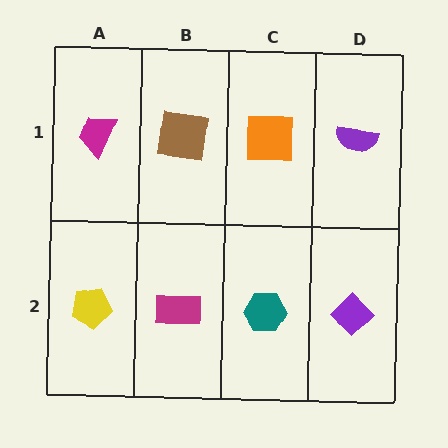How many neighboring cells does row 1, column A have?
2.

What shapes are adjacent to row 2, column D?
A purple semicircle (row 1, column D), a teal hexagon (row 2, column C).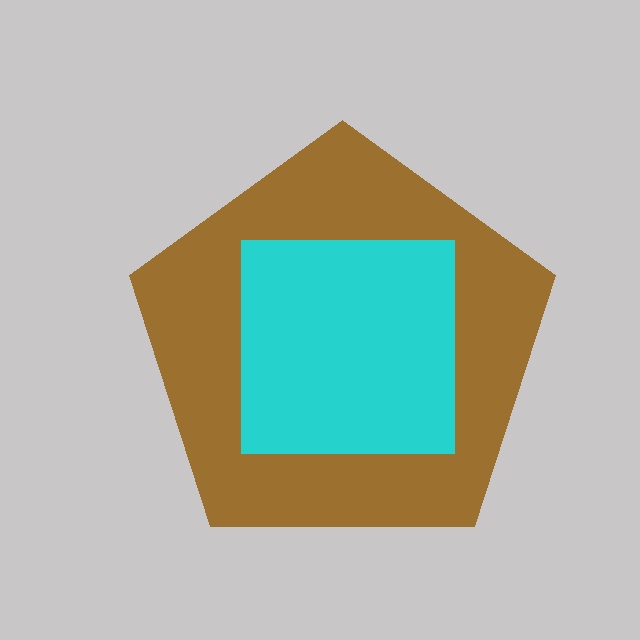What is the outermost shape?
The brown pentagon.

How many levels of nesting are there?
2.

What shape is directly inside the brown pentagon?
The cyan square.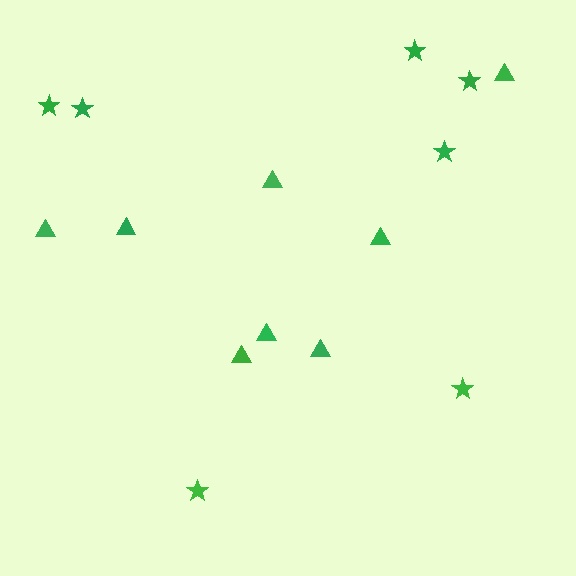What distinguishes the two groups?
There are 2 groups: one group of triangles (8) and one group of stars (7).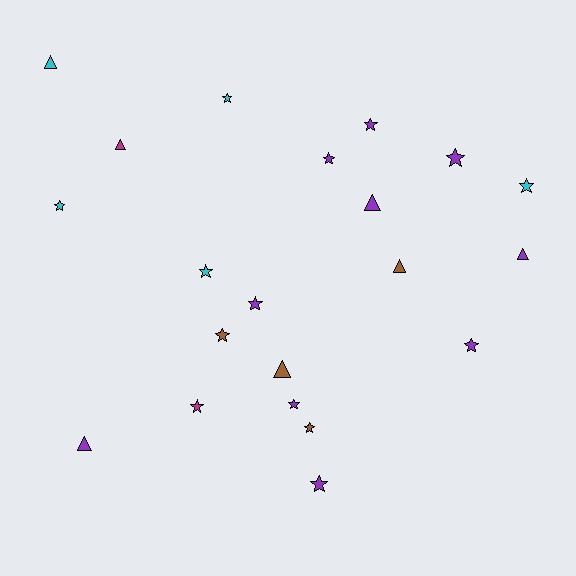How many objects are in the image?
There are 21 objects.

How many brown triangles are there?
There are 2 brown triangles.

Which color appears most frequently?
Purple, with 10 objects.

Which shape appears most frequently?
Star, with 14 objects.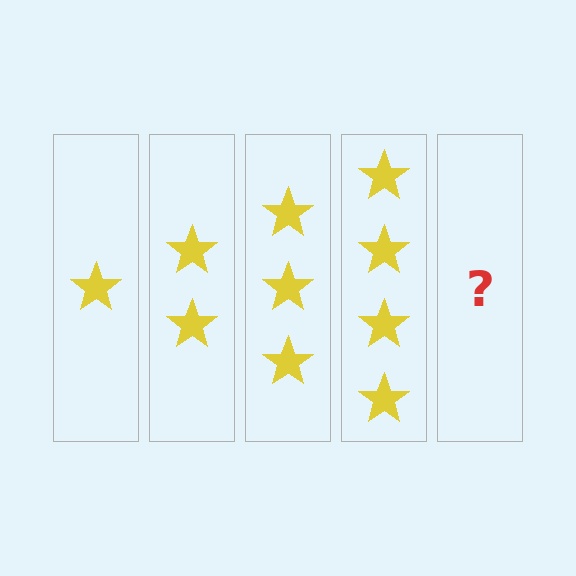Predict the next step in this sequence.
The next step is 5 stars.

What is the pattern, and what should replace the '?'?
The pattern is that each step adds one more star. The '?' should be 5 stars.